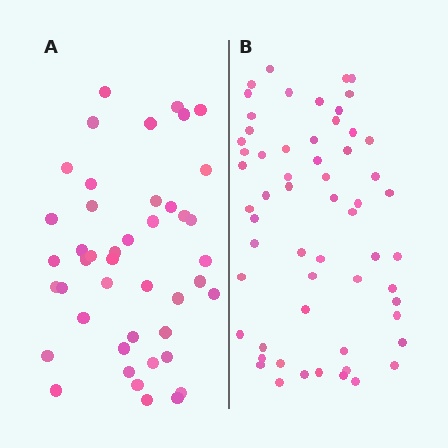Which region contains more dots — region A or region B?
Region B (the right region) has more dots.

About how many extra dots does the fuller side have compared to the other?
Region B has approximately 15 more dots than region A.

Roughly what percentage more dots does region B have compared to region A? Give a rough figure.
About 35% more.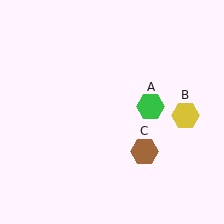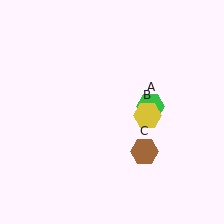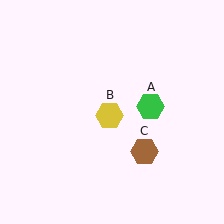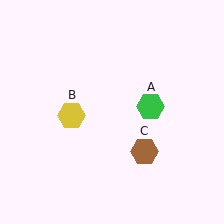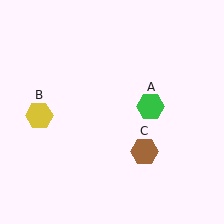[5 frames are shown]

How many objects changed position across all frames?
1 object changed position: yellow hexagon (object B).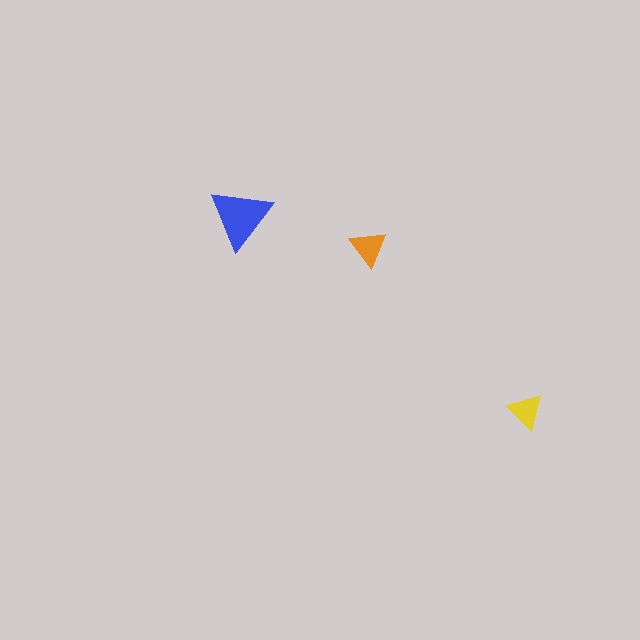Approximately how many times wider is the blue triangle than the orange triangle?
About 1.5 times wider.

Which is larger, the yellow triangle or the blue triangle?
The blue one.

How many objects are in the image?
There are 3 objects in the image.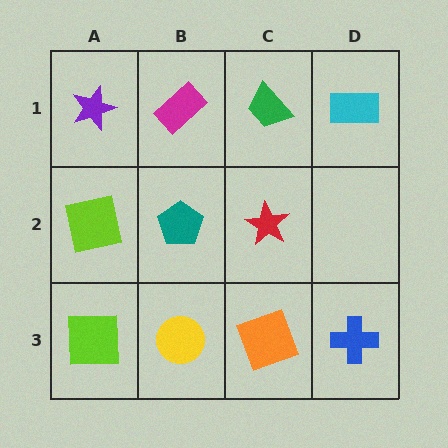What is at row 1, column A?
A purple star.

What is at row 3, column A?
A lime square.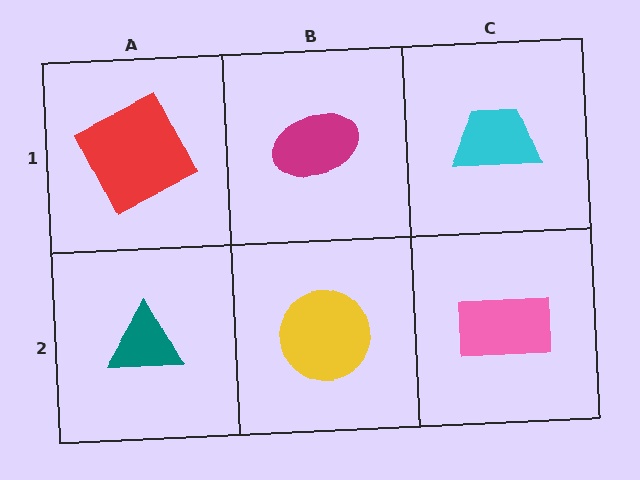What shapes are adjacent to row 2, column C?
A cyan trapezoid (row 1, column C), a yellow circle (row 2, column B).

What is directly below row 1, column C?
A pink rectangle.